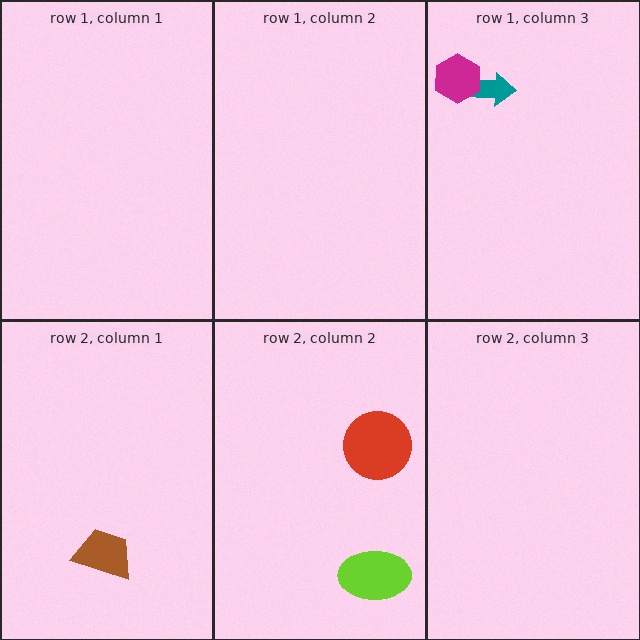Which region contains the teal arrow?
The row 1, column 3 region.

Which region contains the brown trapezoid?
The row 2, column 1 region.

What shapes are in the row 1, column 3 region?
The teal arrow, the magenta hexagon.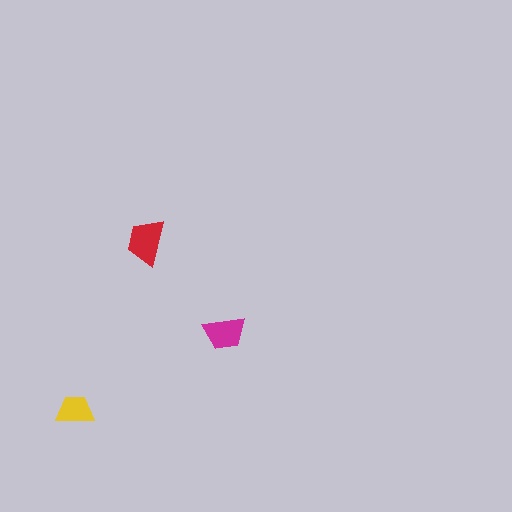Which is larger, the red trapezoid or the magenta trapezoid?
The red one.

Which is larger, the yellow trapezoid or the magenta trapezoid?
The magenta one.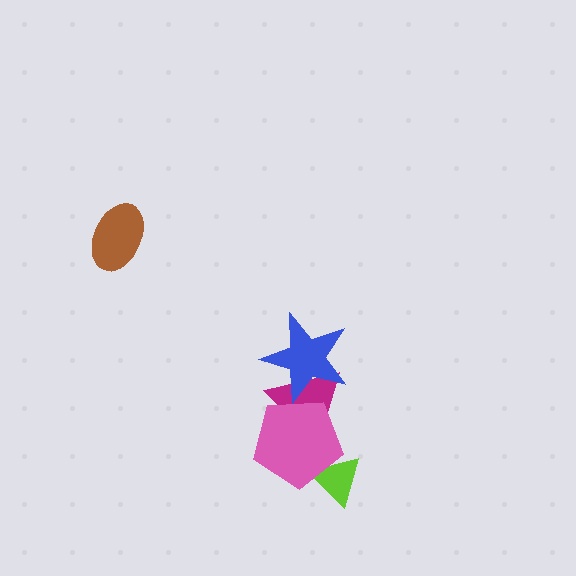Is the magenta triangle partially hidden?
Yes, it is partially covered by another shape.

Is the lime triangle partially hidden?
Yes, it is partially covered by another shape.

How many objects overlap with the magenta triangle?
2 objects overlap with the magenta triangle.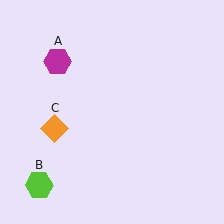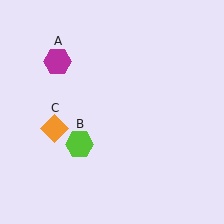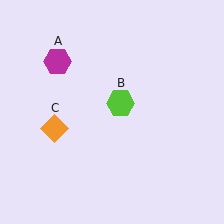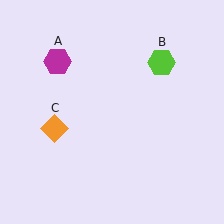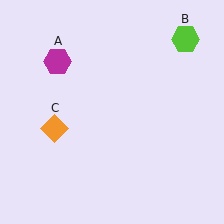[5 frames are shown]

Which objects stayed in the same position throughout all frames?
Magenta hexagon (object A) and orange diamond (object C) remained stationary.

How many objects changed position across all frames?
1 object changed position: lime hexagon (object B).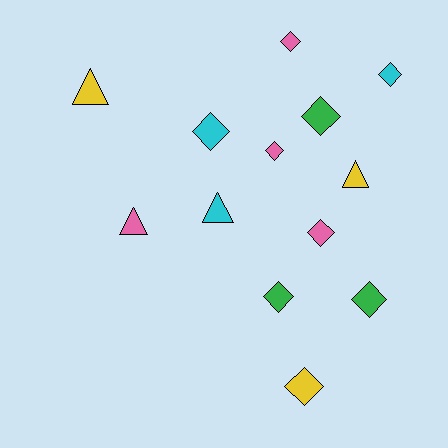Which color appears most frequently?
Pink, with 4 objects.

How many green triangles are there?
There are no green triangles.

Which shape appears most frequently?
Diamond, with 9 objects.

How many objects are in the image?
There are 13 objects.